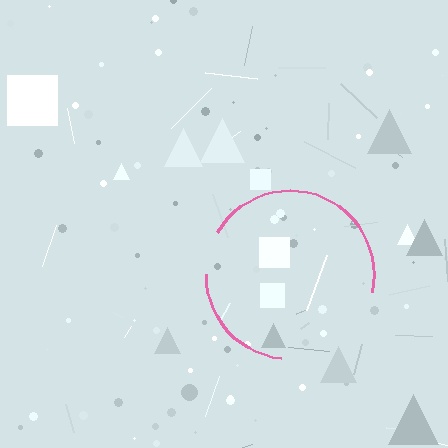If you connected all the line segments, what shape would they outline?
They would outline a circle.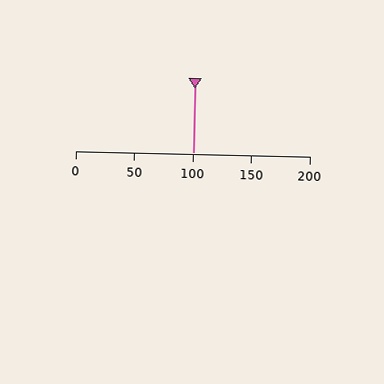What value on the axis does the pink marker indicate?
The marker indicates approximately 100.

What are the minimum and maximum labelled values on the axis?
The axis runs from 0 to 200.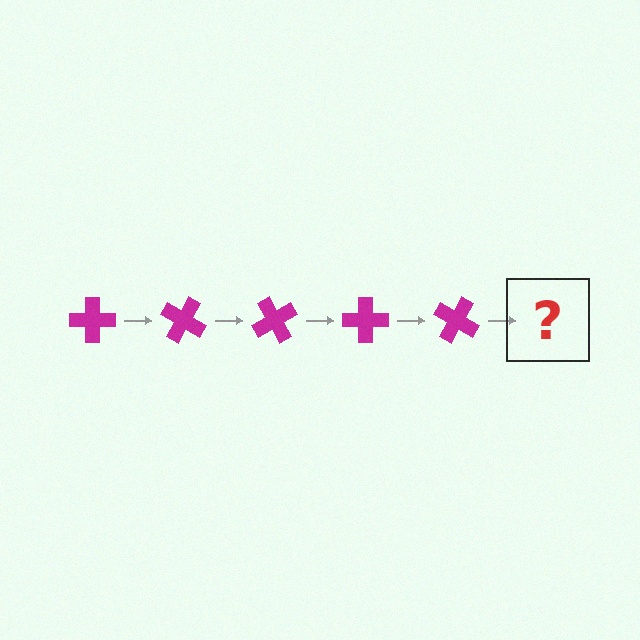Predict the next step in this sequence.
The next step is a magenta cross rotated 150 degrees.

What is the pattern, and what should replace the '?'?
The pattern is that the cross rotates 30 degrees each step. The '?' should be a magenta cross rotated 150 degrees.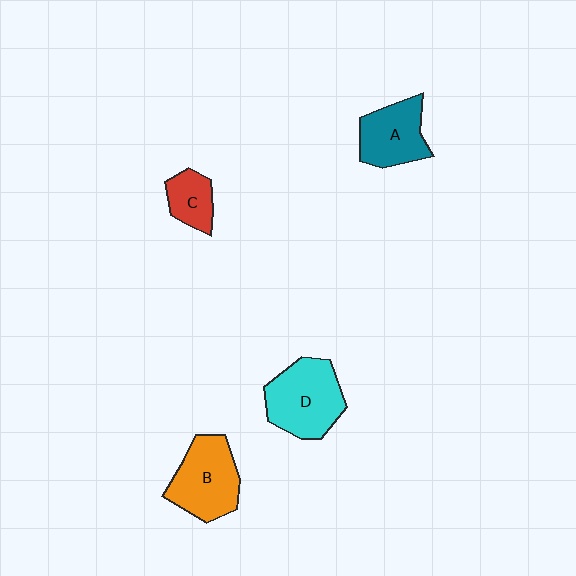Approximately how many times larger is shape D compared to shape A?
Approximately 1.3 times.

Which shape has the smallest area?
Shape C (red).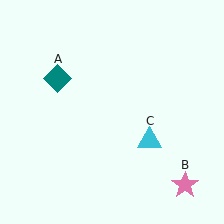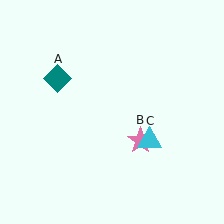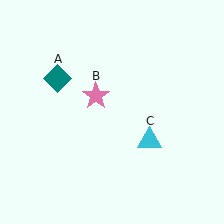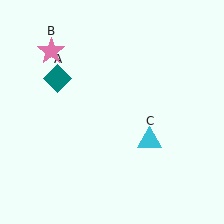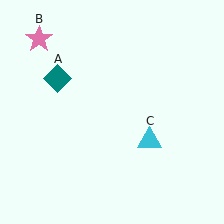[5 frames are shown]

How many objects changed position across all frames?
1 object changed position: pink star (object B).